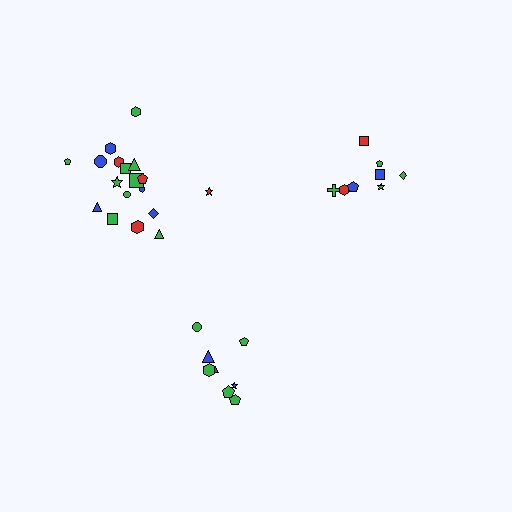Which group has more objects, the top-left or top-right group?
The top-left group.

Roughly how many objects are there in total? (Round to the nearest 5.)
Roughly 35 objects in total.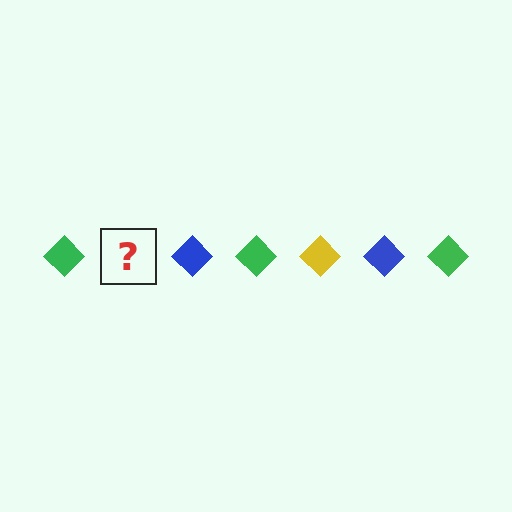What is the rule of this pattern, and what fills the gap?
The rule is that the pattern cycles through green, yellow, blue diamonds. The gap should be filled with a yellow diamond.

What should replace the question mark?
The question mark should be replaced with a yellow diamond.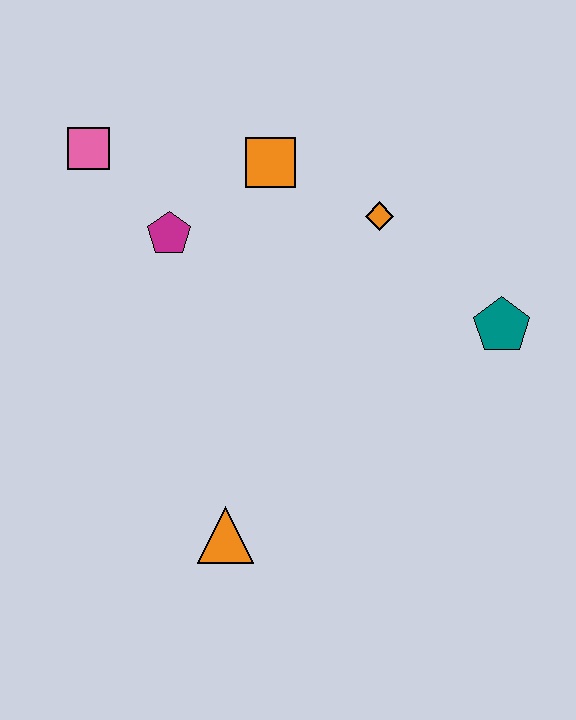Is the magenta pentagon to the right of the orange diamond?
No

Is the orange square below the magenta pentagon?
No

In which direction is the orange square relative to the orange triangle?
The orange square is above the orange triangle.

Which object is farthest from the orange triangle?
The pink square is farthest from the orange triangle.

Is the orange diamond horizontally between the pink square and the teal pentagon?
Yes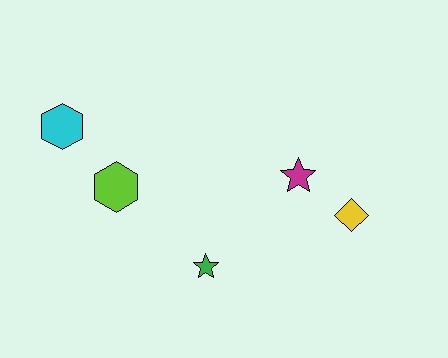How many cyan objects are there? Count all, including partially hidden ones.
There is 1 cyan object.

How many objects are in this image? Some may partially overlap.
There are 5 objects.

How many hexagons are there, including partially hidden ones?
There are 2 hexagons.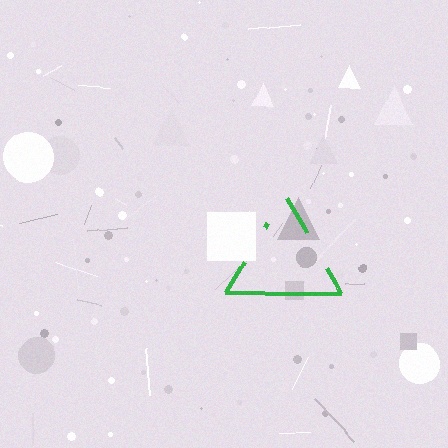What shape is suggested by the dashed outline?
The dashed outline suggests a triangle.